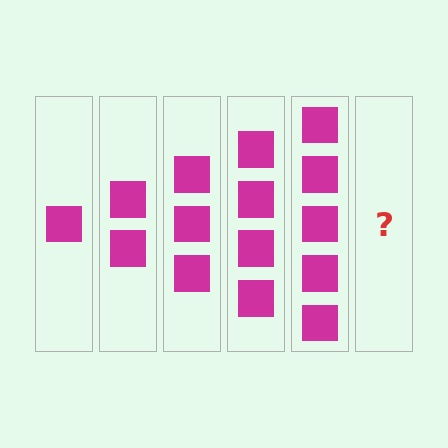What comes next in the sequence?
The next element should be 6 squares.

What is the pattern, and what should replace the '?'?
The pattern is that each step adds one more square. The '?' should be 6 squares.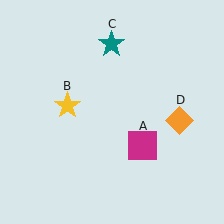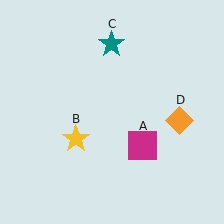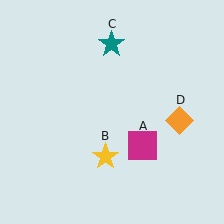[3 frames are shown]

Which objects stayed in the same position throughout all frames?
Magenta square (object A) and teal star (object C) and orange diamond (object D) remained stationary.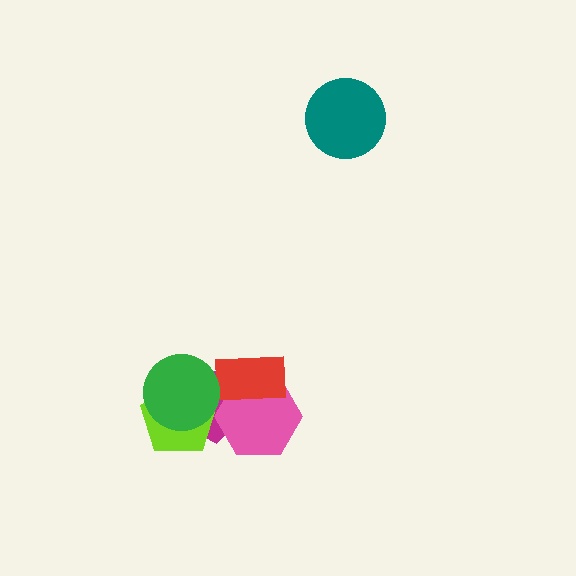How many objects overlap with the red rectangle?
2 objects overlap with the red rectangle.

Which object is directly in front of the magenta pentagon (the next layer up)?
The lime pentagon is directly in front of the magenta pentagon.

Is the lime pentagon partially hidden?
Yes, it is partially covered by another shape.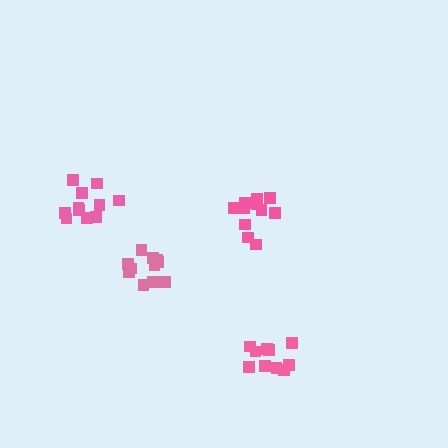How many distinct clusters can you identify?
There are 4 distinct clusters.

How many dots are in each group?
Group 1: 12 dots, Group 2: 11 dots, Group 3: 10 dots, Group 4: 11 dots (44 total).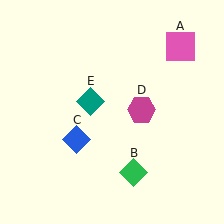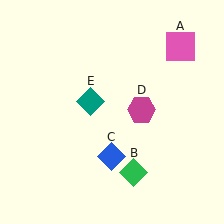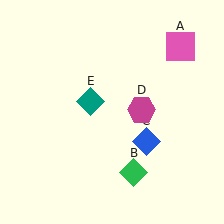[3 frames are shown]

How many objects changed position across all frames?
1 object changed position: blue diamond (object C).